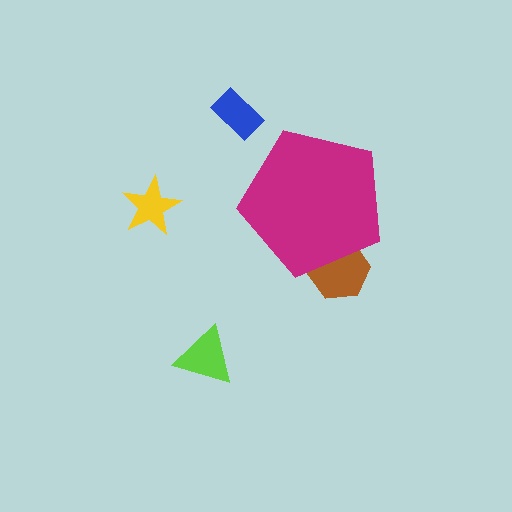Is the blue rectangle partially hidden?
No, the blue rectangle is fully visible.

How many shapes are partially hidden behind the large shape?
1 shape is partially hidden.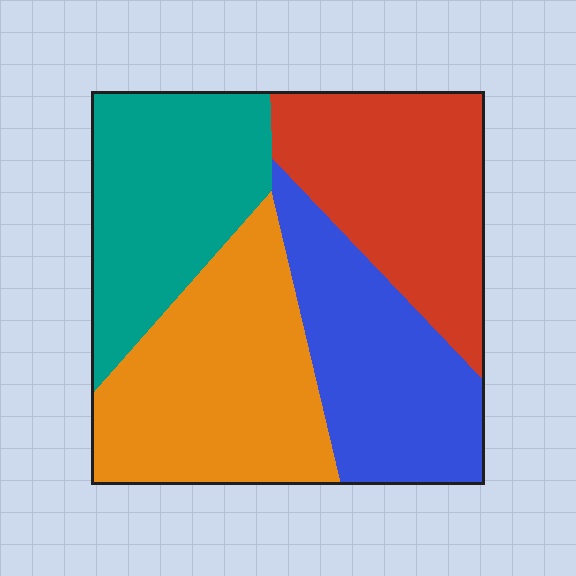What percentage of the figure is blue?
Blue covers 23% of the figure.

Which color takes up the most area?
Orange, at roughly 30%.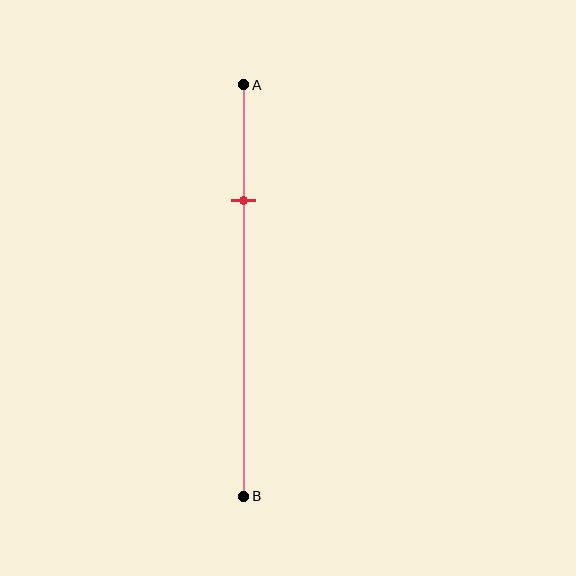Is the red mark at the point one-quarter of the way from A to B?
No, the mark is at about 30% from A, not at the 25% one-quarter point.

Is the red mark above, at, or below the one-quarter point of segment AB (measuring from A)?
The red mark is below the one-quarter point of segment AB.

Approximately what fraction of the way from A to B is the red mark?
The red mark is approximately 30% of the way from A to B.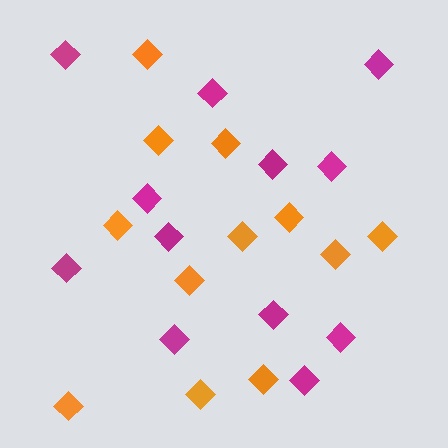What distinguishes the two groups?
There are 2 groups: one group of orange diamonds (12) and one group of magenta diamonds (12).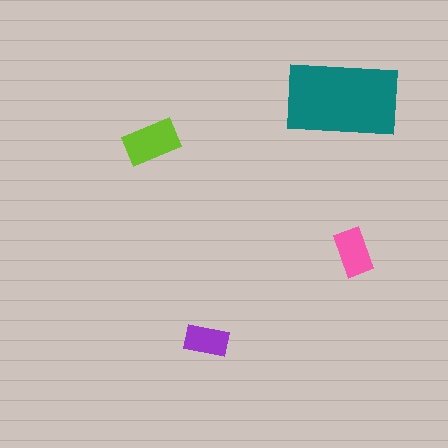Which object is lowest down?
The purple rectangle is bottommost.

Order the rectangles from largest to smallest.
the teal one, the lime one, the pink one, the purple one.